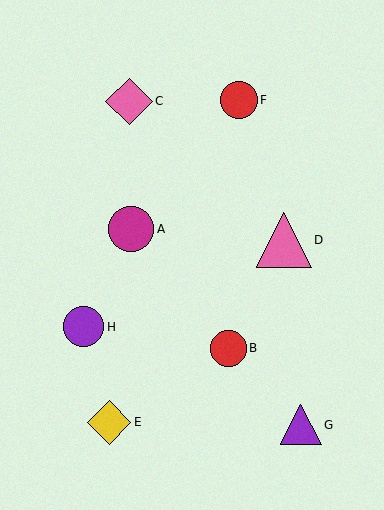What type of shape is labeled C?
Shape C is a pink diamond.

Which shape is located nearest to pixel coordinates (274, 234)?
The pink triangle (labeled D) at (284, 240) is nearest to that location.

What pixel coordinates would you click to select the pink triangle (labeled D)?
Click at (284, 240) to select the pink triangle D.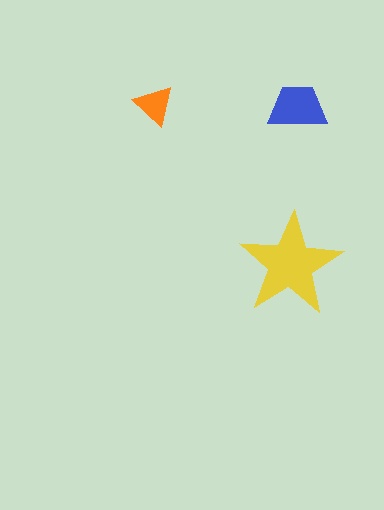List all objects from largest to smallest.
The yellow star, the blue trapezoid, the orange triangle.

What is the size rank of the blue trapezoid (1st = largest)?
2nd.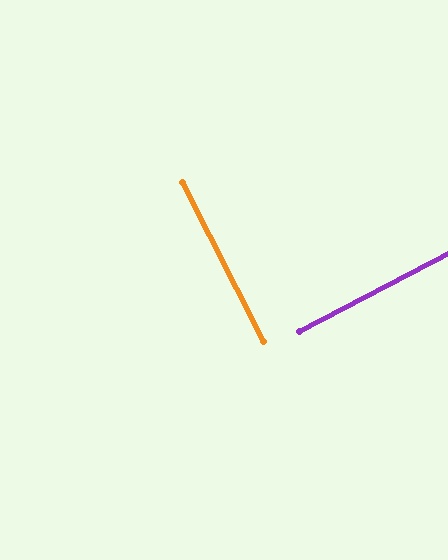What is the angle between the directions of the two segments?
Approximately 89 degrees.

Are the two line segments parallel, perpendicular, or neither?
Perpendicular — they meet at approximately 89°.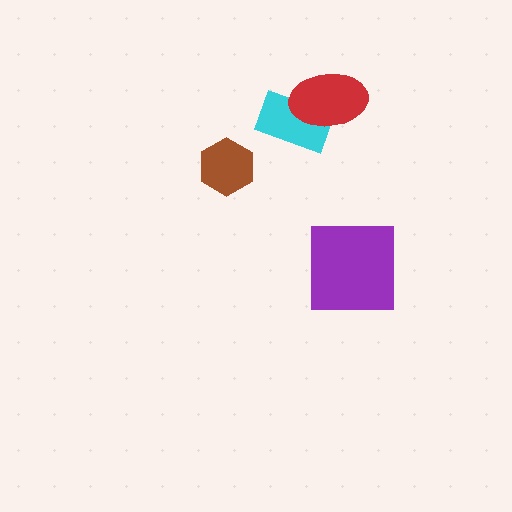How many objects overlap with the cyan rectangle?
1 object overlaps with the cyan rectangle.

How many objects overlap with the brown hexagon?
0 objects overlap with the brown hexagon.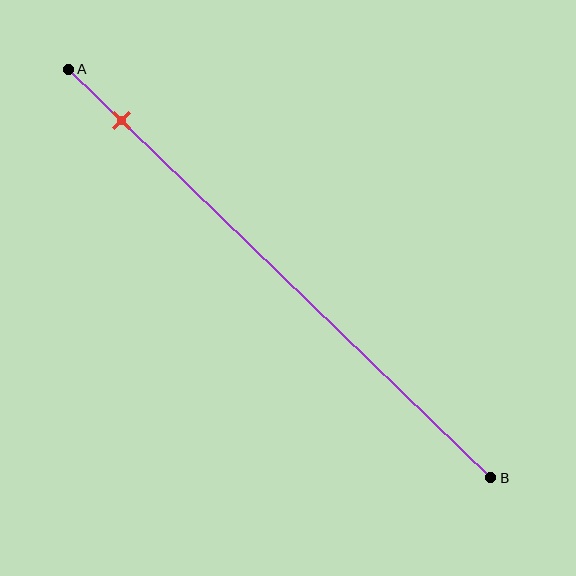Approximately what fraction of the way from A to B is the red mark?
The red mark is approximately 15% of the way from A to B.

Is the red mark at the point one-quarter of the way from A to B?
No, the mark is at about 15% from A, not at the 25% one-quarter point.